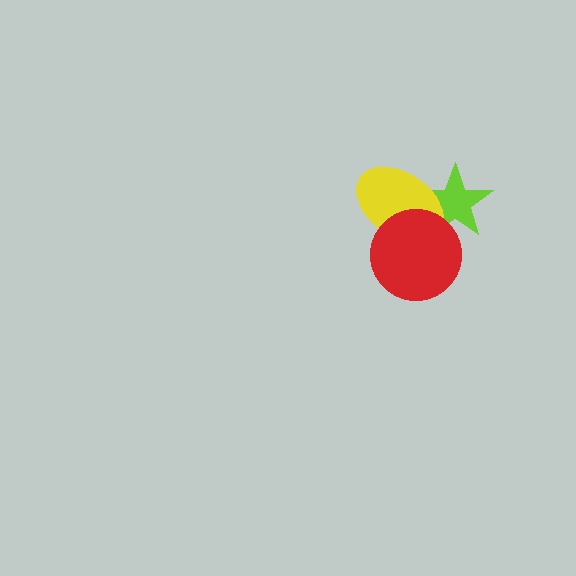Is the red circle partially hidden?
No, no other shape covers it.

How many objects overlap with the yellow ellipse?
2 objects overlap with the yellow ellipse.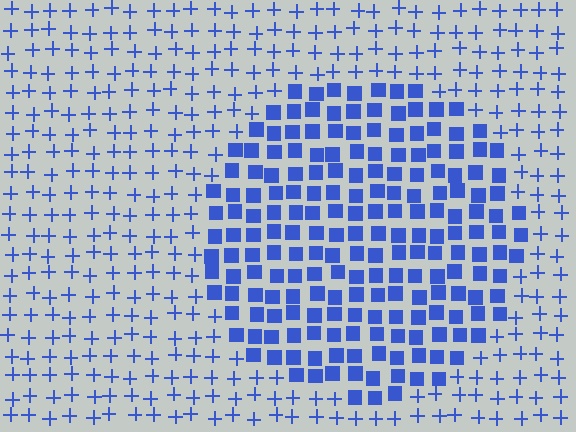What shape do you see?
I see a circle.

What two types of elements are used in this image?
The image uses squares inside the circle region and plus signs outside it.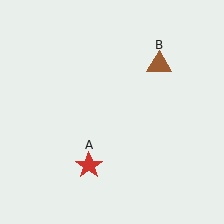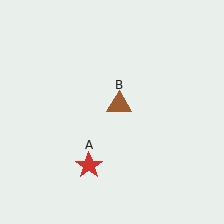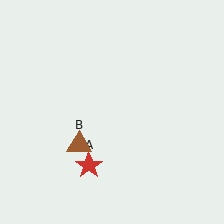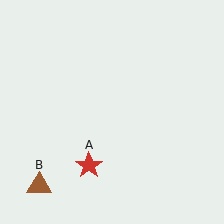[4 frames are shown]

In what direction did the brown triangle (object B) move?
The brown triangle (object B) moved down and to the left.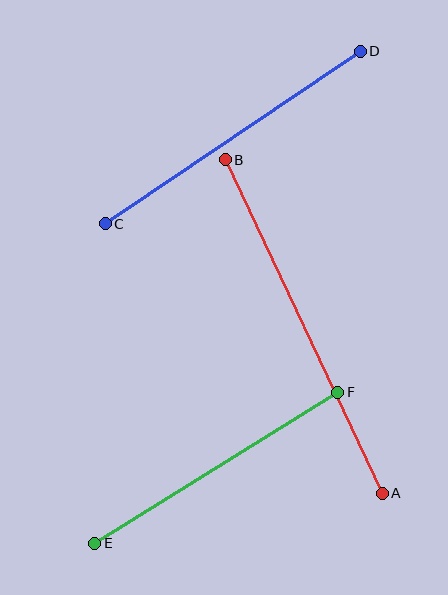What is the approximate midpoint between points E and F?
The midpoint is at approximately (216, 468) pixels.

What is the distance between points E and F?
The distance is approximately 286 pixels.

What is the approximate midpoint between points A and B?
The midpoint is at approximately (304, 327) pixels.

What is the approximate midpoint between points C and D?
The midpoint is at approximately (233, 137) pixels.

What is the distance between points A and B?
The distance is approximately 369 pixels.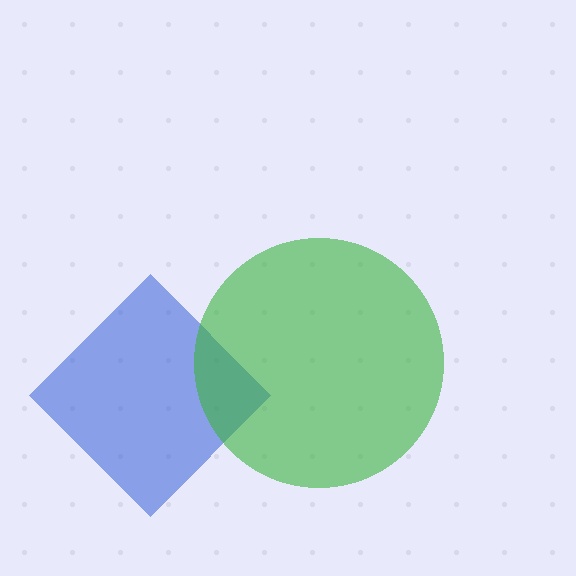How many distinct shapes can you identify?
There are 2 distinct shapes: a blue diamond, a green circle.